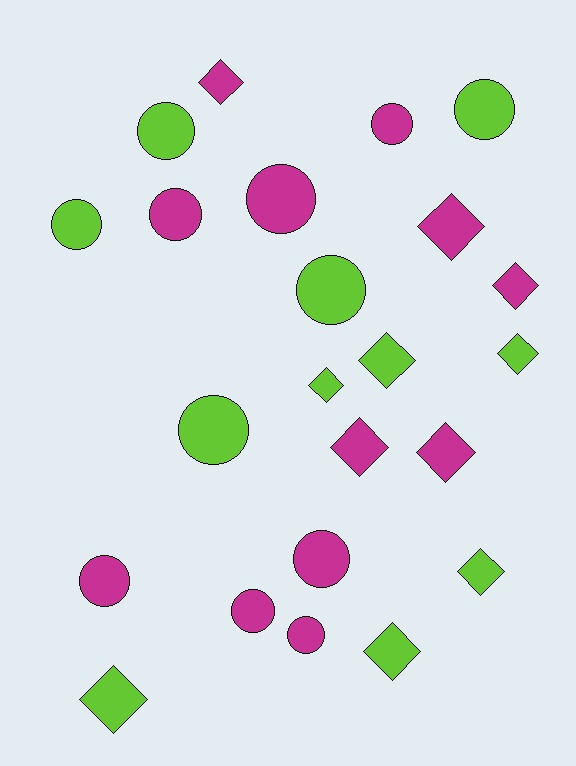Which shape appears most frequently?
Circle, with 12 objects.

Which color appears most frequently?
Magenta, with 12 objects.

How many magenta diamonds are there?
There are 5 magenta diamonds.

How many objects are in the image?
There are 23 objects.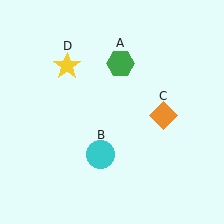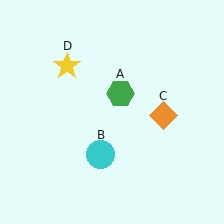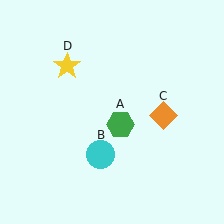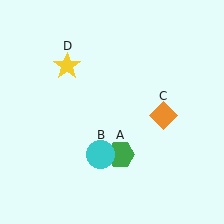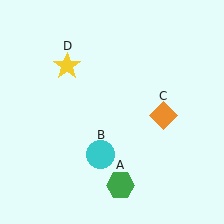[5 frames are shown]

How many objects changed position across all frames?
1 object changed position: green hexagon (object A).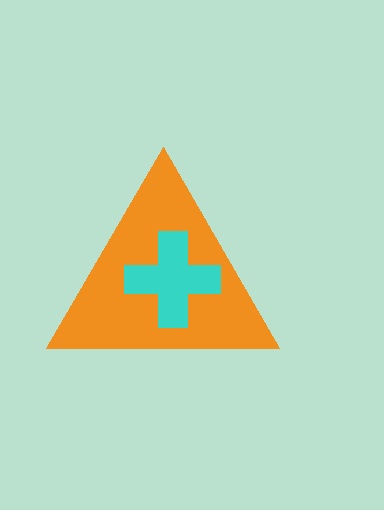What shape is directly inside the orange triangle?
The cyan cross.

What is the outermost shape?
The orange triangle.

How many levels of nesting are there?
2.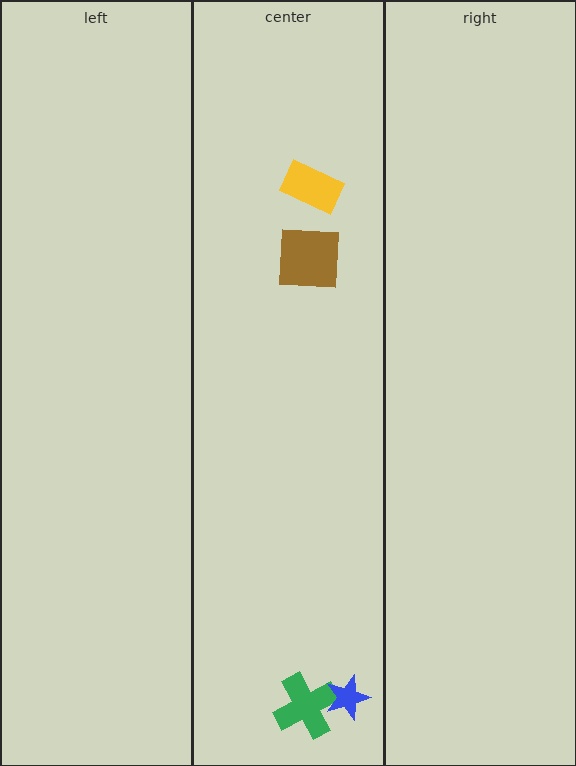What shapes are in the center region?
The green cross, the brown square, the blue star, the yellow rectangle.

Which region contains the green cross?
The center region.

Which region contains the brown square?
The center region.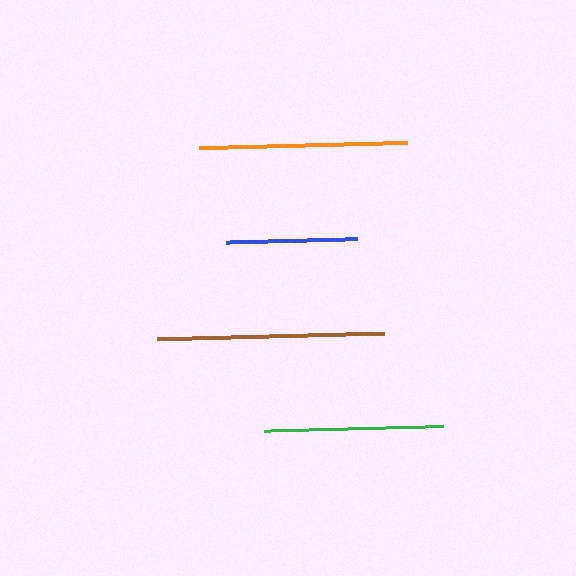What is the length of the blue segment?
The blue segment is approximately 131 pixels long.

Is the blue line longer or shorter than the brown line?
The brown line is longer than the blue line.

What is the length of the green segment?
The green segment is approximately 179 pixels long.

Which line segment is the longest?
The brown line is the longest at approximately 227 pixels.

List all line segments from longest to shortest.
From longest to shortest: brown, orange, green, blue.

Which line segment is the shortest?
The blue line is the shortest at approximately 131 pixels.